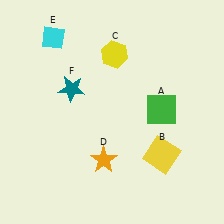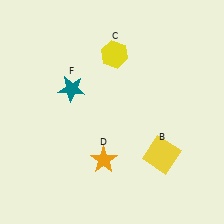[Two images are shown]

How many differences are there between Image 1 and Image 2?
There are 2 differences between the two images.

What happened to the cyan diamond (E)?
The cyan diamond (E) was removed in Image 2. It was in the top-left area of Image 1.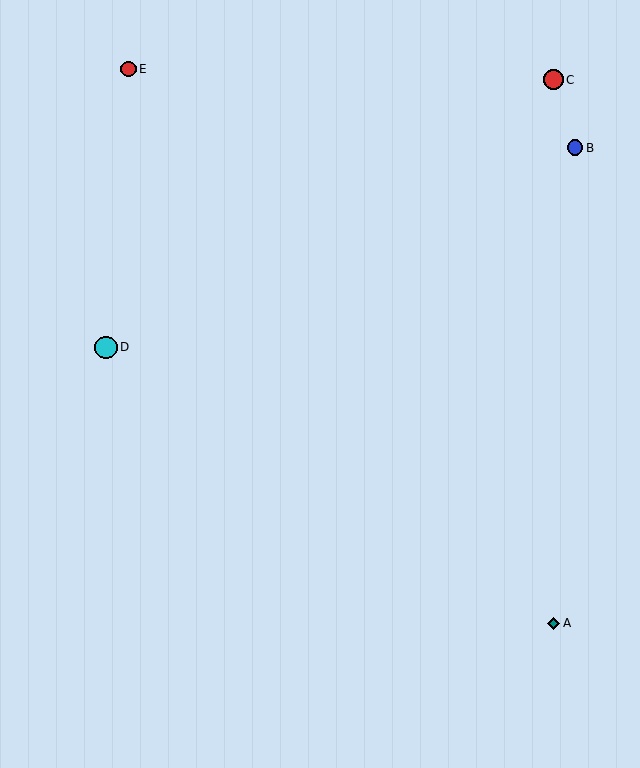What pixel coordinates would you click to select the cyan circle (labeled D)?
Click at (106, 347) to select the cyan circle D.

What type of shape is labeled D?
Shape D is a cyan circle.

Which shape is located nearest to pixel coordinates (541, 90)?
The red circle (labeled C) at (553, 80) is nearest to that location.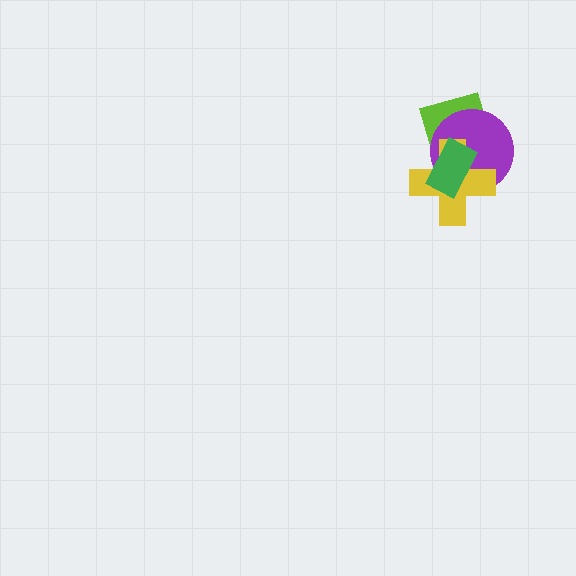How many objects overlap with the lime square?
3 objects overlap with the lime square.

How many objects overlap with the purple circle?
3 objects overlap with the purple circle.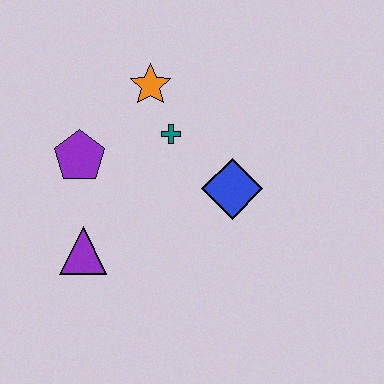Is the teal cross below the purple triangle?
No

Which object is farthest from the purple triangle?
The orange star is farthest from the purple triangle.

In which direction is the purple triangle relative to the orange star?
The purple triangle is below the orange star.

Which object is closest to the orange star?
The teal cross is closest to the orange star.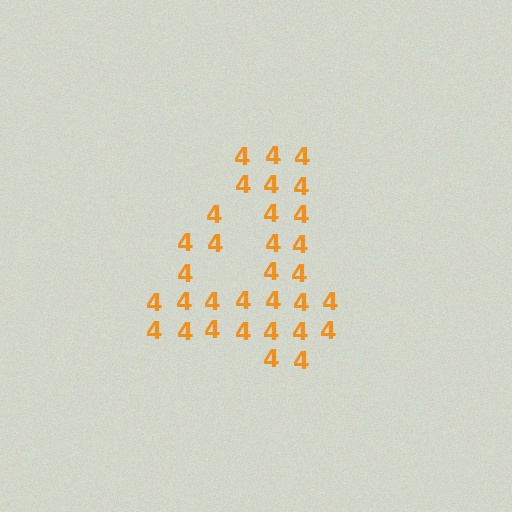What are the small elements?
The small elements are digit 4's.